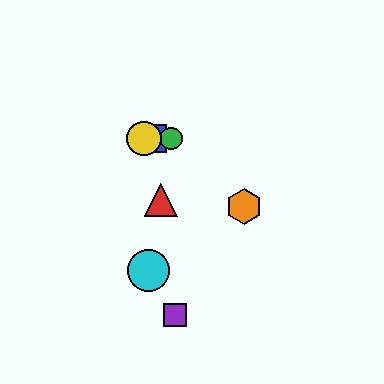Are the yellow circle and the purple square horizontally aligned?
No, the yellow circle is at y≈138 and the purple square is at y≈315.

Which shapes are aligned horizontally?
The blue square, the green circle, the yellow circle are aligned horizontally.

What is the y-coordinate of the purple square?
The purple square is at y≈315.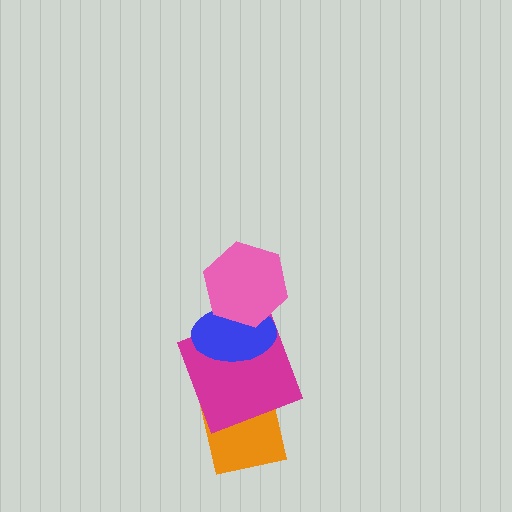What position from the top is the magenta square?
The magenta square is 3rd from the top.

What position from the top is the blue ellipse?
The blue ellipse is 2nd from the top.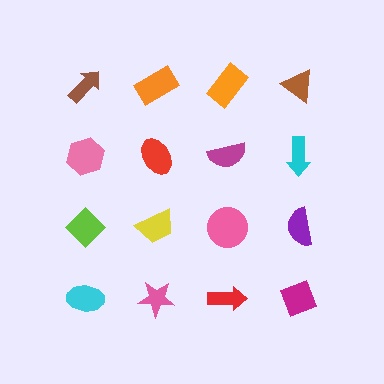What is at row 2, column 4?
A cyan arrow.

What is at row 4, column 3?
A red arrow.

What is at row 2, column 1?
A pink hexagon.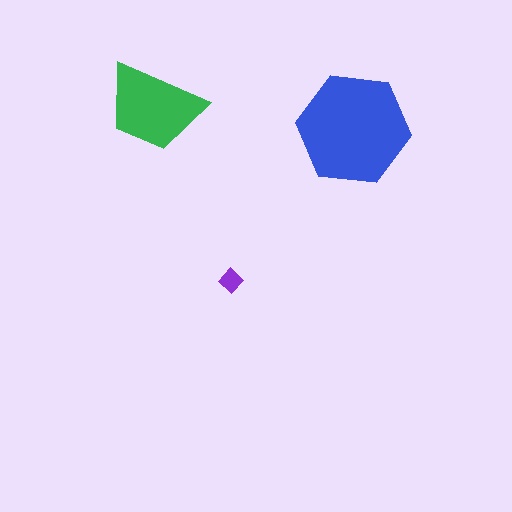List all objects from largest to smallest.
The blue hexagon, the green trapezoid, the purple diamond.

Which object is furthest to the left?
The green trapezoid is leftmost.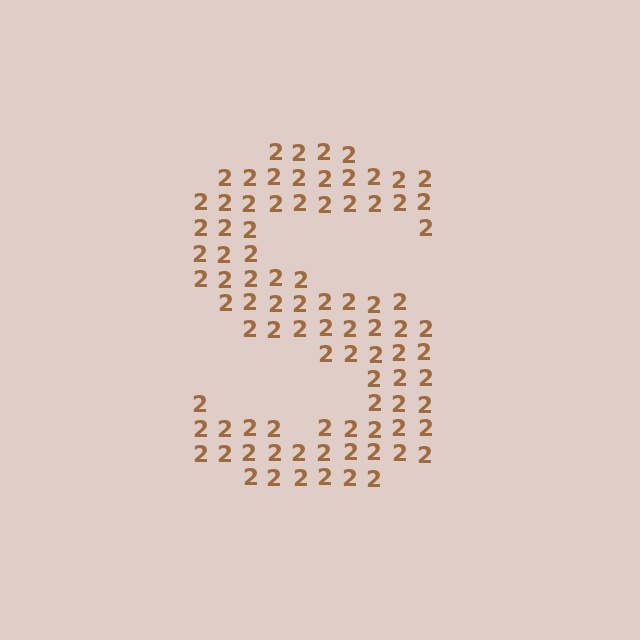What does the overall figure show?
The overall figure shows the letter S.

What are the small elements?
The small elements are digit 2's.